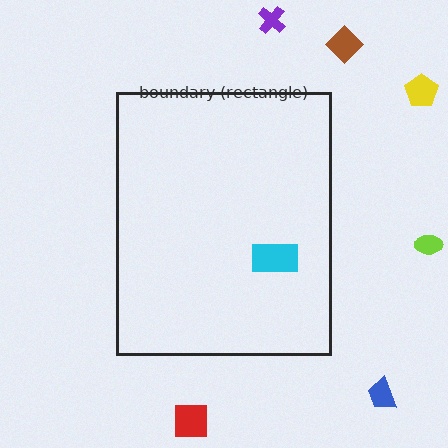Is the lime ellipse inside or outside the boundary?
Outside.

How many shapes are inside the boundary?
1 inside, 6 outside.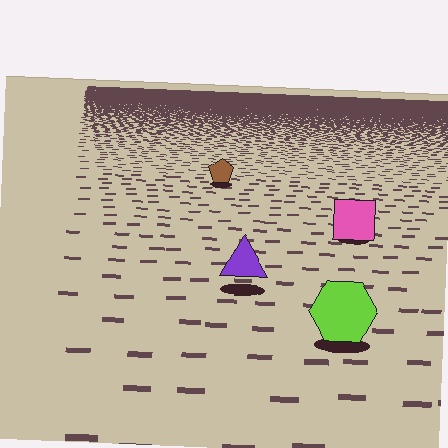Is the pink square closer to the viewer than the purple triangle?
No. The purple triangle is closer — you can tell from the texture gradient: the ground texture is coarser near it.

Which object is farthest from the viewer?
The brown pentagon is farthest from the viewer. It appears smaller and the ground texture around it is denser.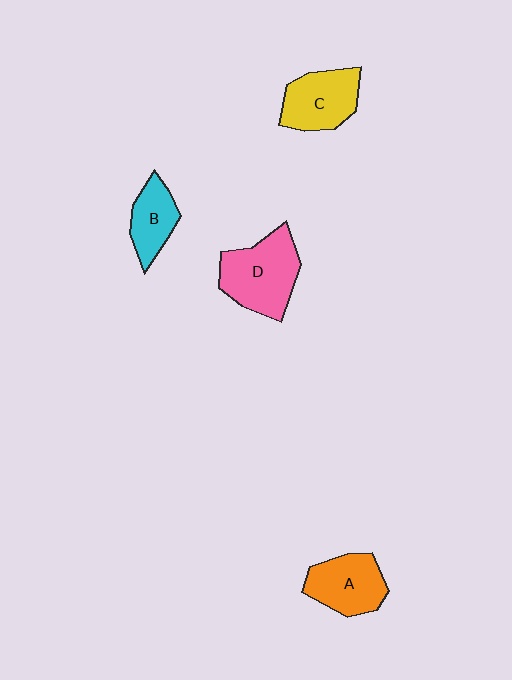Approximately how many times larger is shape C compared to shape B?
Approximately 1.4 times.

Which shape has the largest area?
Shape D (pink).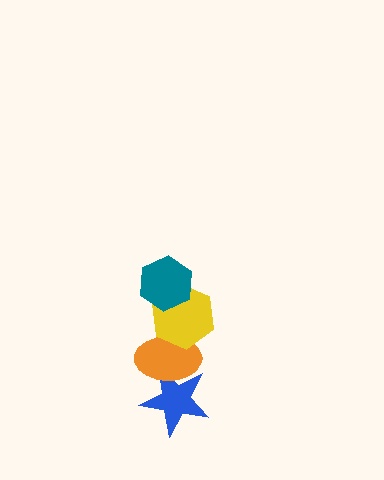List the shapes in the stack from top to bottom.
From top to bottom: the teal hexagon, the yellow hexagon, the orange ellipse, the blue star.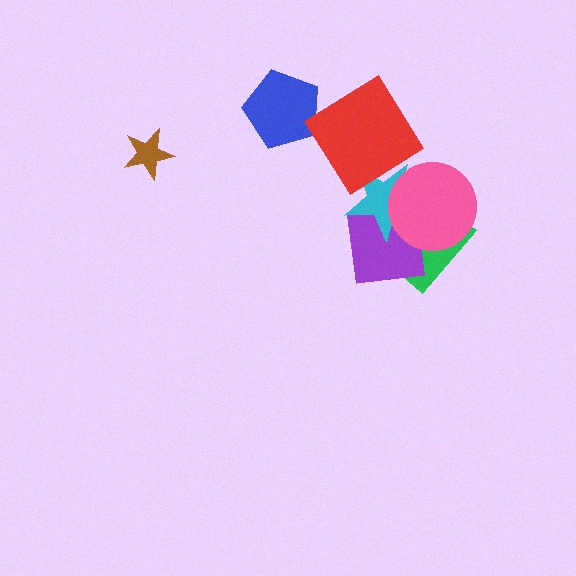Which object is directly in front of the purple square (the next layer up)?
The cyan star is directly in front of the purple square.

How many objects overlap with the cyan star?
4 objects overlap with the cyan star.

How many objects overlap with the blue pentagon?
0 objects overlap with the blue pentagon.